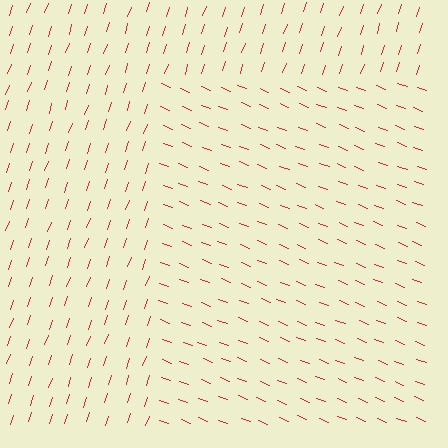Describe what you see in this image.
The image is filled with small red line segments. A rectangle region in the image has lines oriented differently from the surrounding lines, creating a visible texture boundary.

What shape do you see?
I see a rectangle.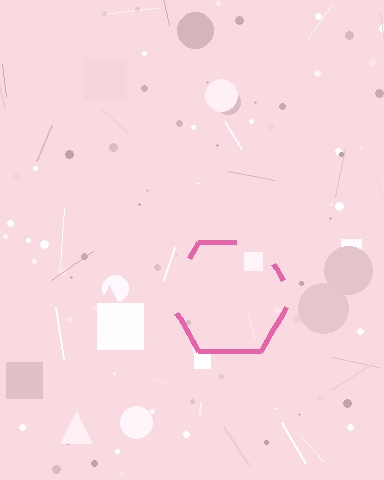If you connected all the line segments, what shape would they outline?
They would outline a hexagon.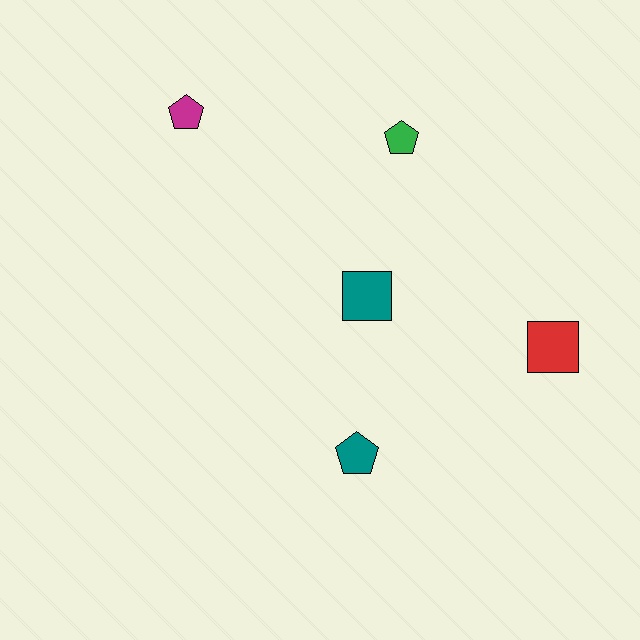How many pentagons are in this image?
There are 3 pentagons.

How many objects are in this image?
There are 5 objects.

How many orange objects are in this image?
There are no orange objects.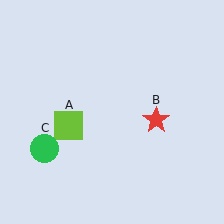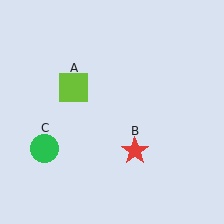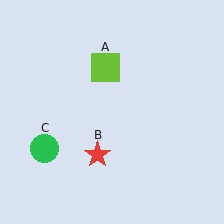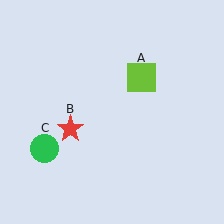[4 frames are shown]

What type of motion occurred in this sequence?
The lime square (object A), red star (object B) rotated clockwise around the center of the scene.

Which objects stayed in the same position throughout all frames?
Green circle (object C) remained stationary.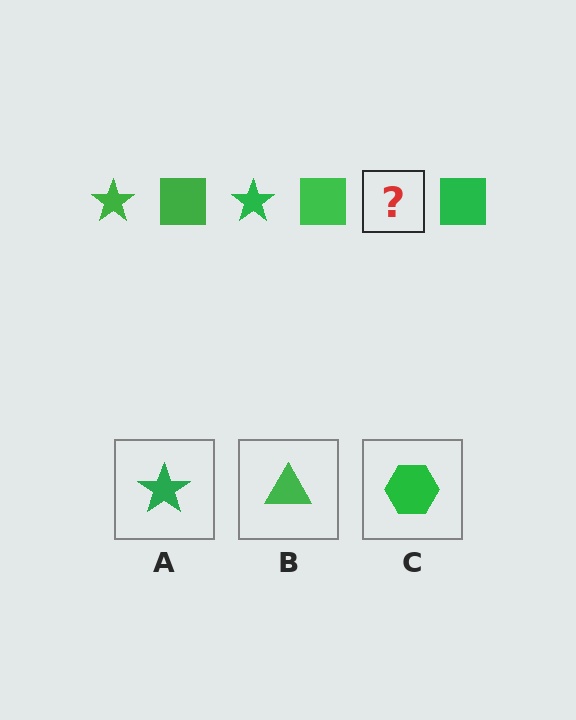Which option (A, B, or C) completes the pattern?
A.